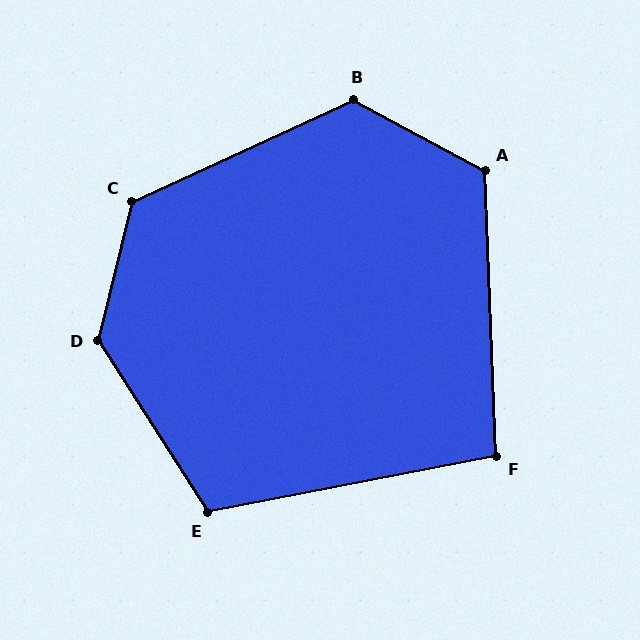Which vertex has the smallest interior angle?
F, at approximately 99 degrees.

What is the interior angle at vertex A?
Approximately 120 degrees (obtuse).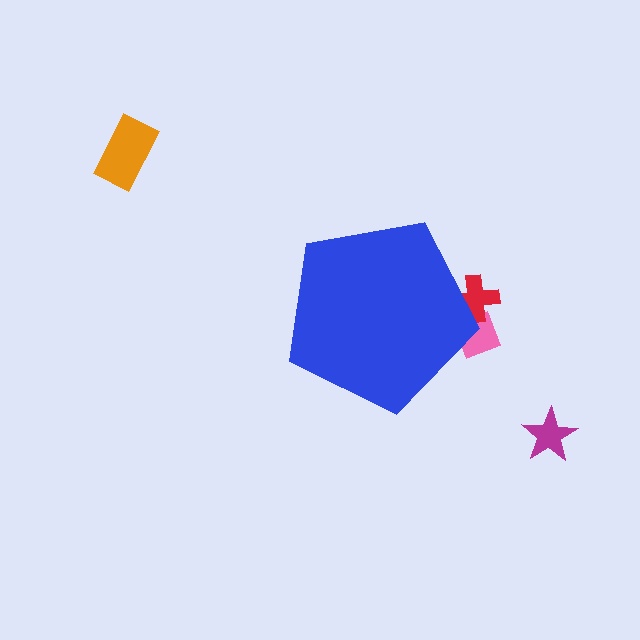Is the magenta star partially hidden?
No, the magenta star is fully visible.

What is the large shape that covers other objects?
A blue pentagon.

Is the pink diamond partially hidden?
Yes, the pink diamond is partially hidden behind the blue pentagon.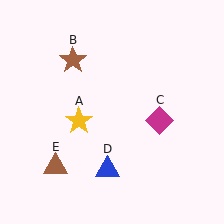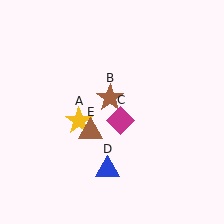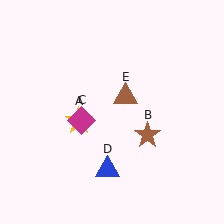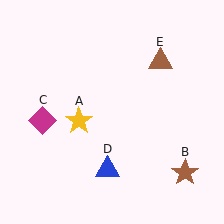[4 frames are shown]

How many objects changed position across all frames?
3 objects changed position: brown star (object B), magenta diamond (object C), brown triangle (object E).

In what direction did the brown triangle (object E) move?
The brown triangle (object E) moved up and to the right.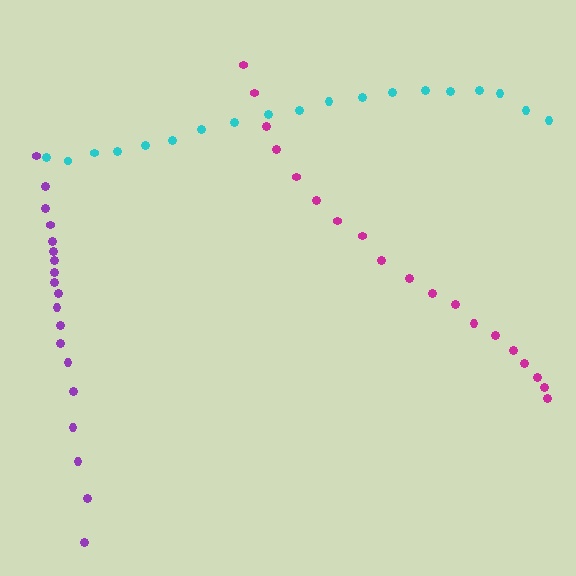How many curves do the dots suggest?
There are 3 distinct paths.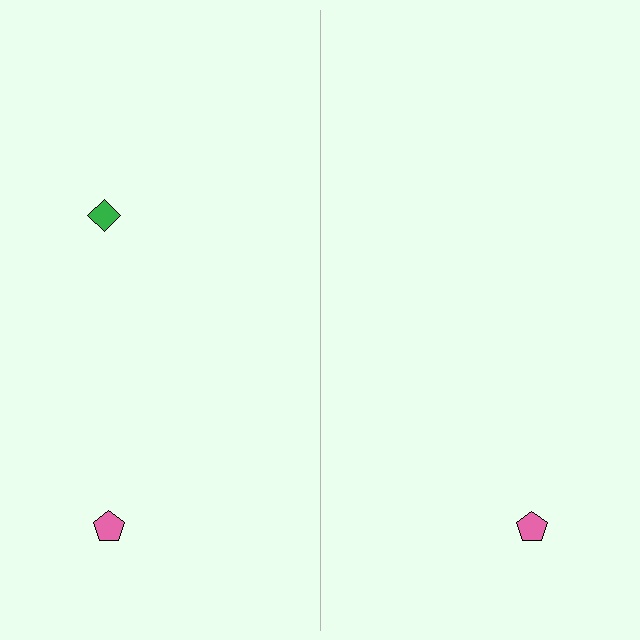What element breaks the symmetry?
A green diamond is missing from the right side.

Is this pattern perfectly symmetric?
No, the pattern is not perfectly symmetric. A green diamond is missing from the right side.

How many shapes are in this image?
There are 3 shapes in this image.